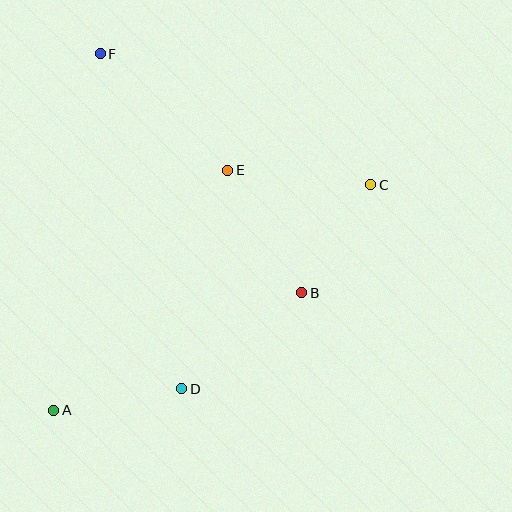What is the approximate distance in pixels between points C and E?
The distance between C and E is approximately 144 pixels.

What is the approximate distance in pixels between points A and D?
The distance between A and D is approximately 130 pixels.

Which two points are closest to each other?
Points B and C are closest to each other.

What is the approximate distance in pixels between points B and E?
The distance between B and E is approximately 143 pixels.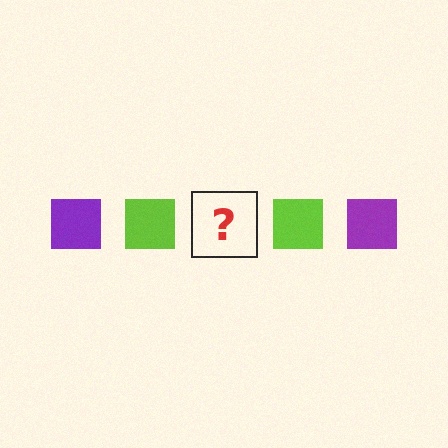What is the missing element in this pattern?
The missing element is a purple square.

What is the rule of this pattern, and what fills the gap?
The rule is that the pattern cycles through purple, lime squares. The gap should be filled with a purple square.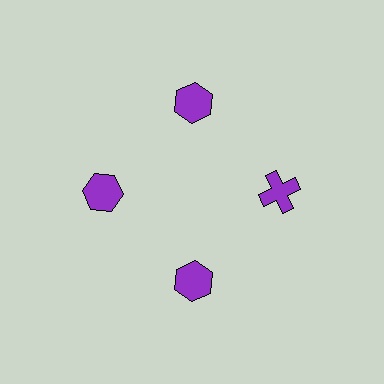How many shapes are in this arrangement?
There are 4 shapes arranged in a ring pattern.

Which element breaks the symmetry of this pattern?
The purple cross at roughly the 3 o'clock position breaks the symmetry. All other shapes are purple hexagons.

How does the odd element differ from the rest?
It has a different shape: cross instead of hexagon.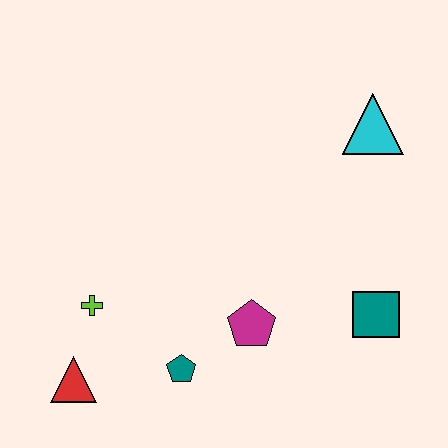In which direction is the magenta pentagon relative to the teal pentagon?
The magenta pentagon is to the right of the teal pentagon.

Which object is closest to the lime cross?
The red triangle is closest to the lime cross.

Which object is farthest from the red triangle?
The cyan triangle is farthest from the red triangle.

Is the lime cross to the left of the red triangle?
No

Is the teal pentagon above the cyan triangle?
No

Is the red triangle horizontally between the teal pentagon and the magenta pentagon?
No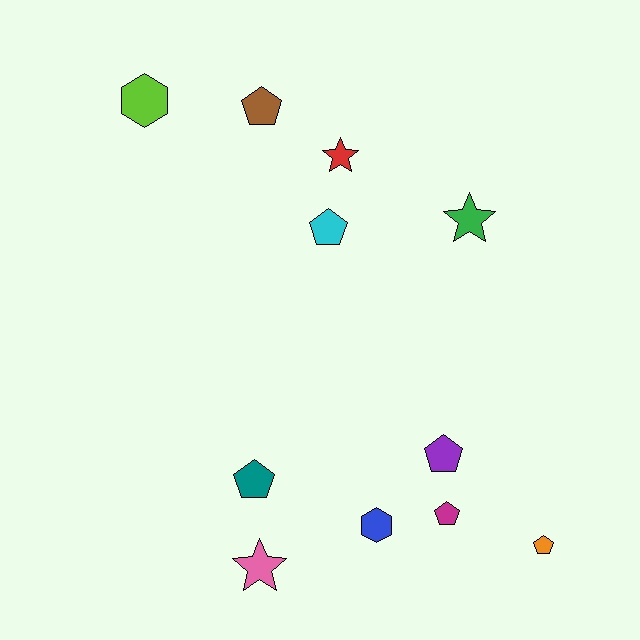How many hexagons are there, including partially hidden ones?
There are 2 hexagons.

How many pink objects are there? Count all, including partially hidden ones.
There is 1 pink object.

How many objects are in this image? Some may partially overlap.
There are 11 objects.